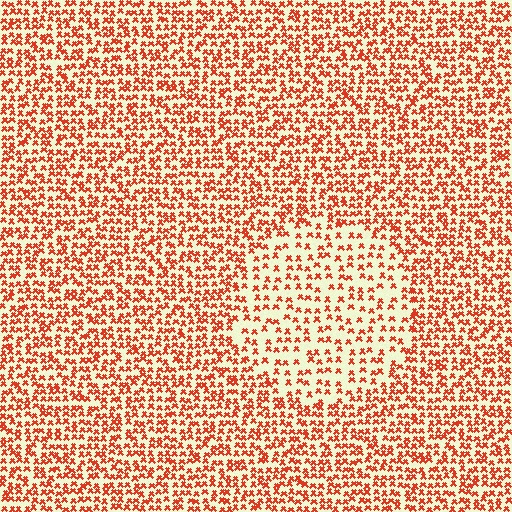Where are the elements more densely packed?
The elements are more densely packed outside the circle boundary.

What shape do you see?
I see a circle.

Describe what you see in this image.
The image contains small red elements arranged at two different densities. A circle-shaped region is visible where the elements are less densely packed than the surrounding area.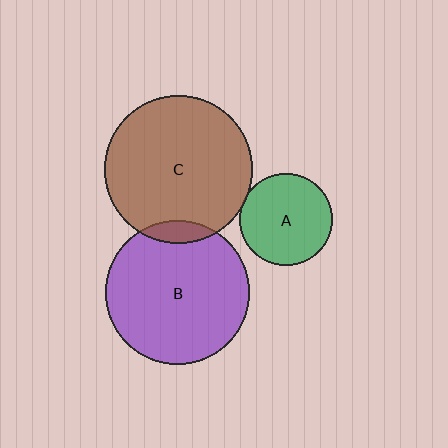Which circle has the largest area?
Circle C (brown).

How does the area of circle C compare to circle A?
Approximately 2.5 times.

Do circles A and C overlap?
Yes.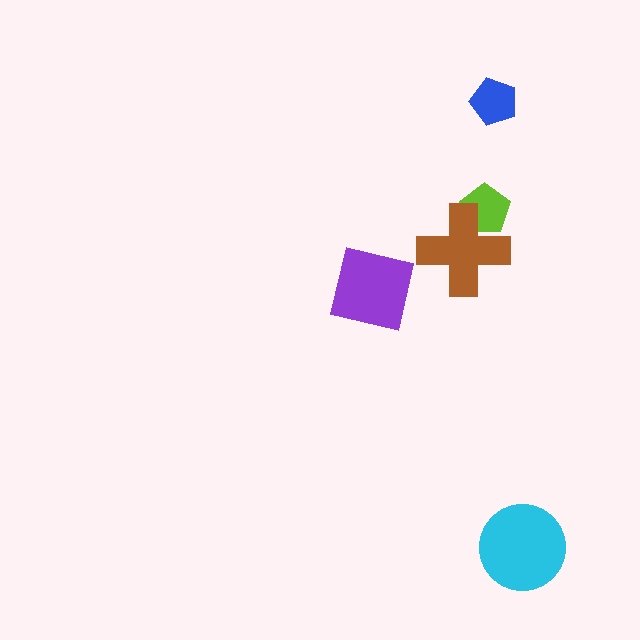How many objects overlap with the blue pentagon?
0 objects overlap with the blue pentagon.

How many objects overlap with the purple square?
0 objects overlap with the purple square.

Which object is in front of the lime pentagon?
The brown cross is in front of the lime pentagon.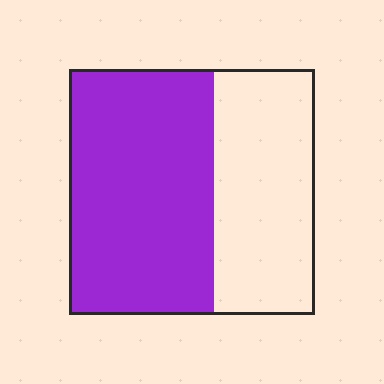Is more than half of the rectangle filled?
Yes.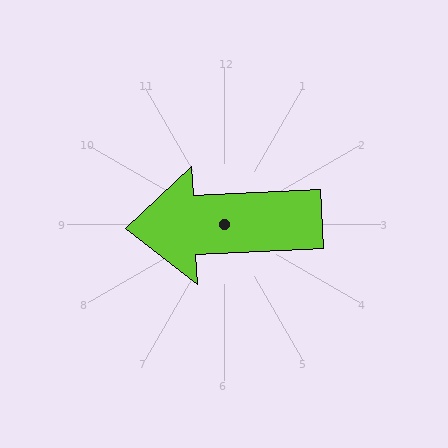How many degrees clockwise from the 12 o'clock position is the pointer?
Approximately 267 degrees.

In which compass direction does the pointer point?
West.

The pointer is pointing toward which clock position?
Roughly 9 o'clock.